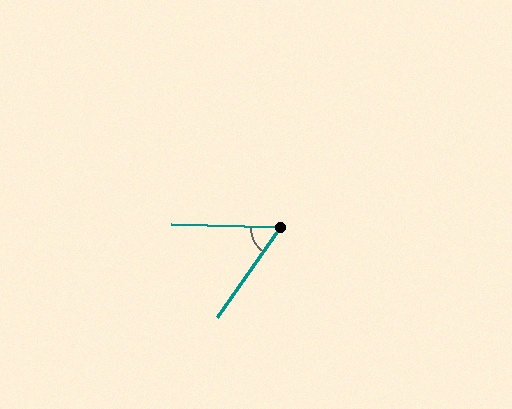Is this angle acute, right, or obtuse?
It is acute.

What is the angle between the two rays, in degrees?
Approximately 57 degrees.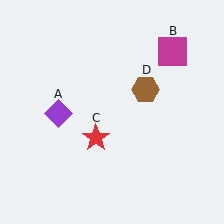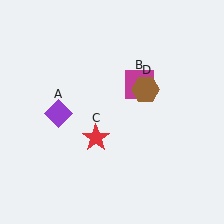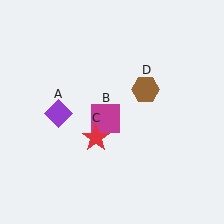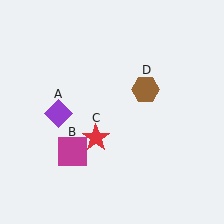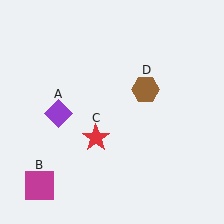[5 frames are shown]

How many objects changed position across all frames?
1 object changed position: magenta square (object B).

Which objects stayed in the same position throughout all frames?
Purple diamond (object A) and red star (object C) and brown hexagon (object D) remained stationary.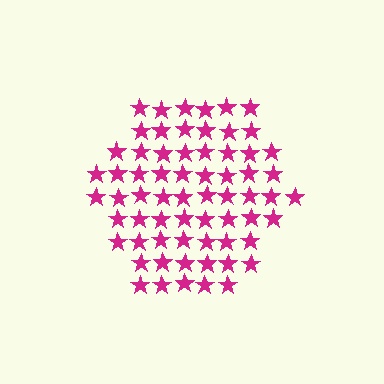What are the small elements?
The small elements are stars.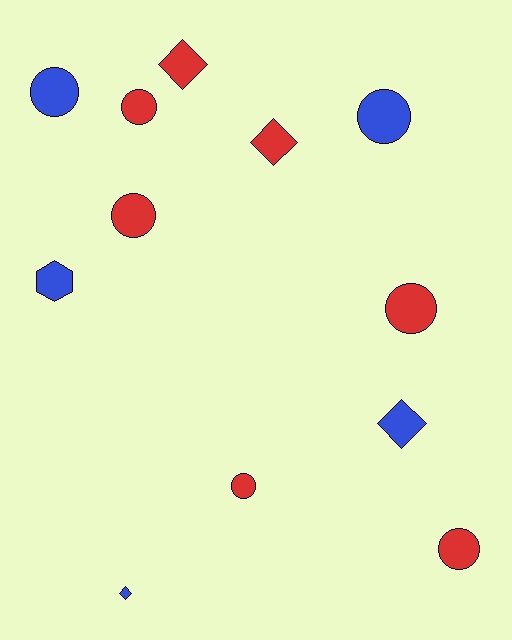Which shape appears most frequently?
Circle, with 7 objects.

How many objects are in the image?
There are 12 objects.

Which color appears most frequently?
Red, with 7 objects.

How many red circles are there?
There are 5 red circles.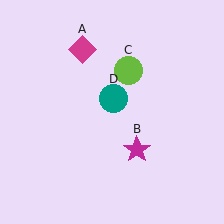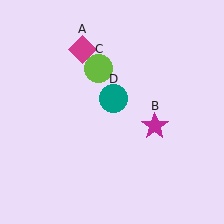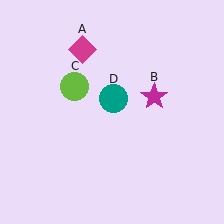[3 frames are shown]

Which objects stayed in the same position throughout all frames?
Magenta diamond (object A) and teal circle (object D) remained stationary.